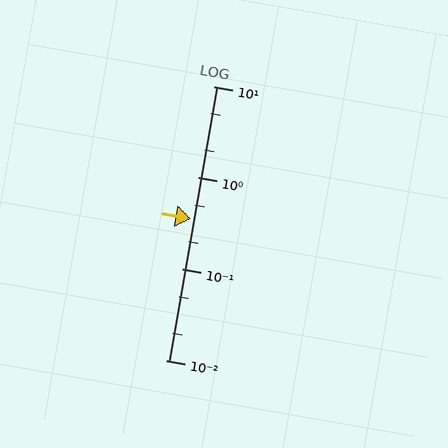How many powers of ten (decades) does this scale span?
The scale spans 3 decades, from 0.01 to 10.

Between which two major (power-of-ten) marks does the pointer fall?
The pointer is between 0.1 and 1.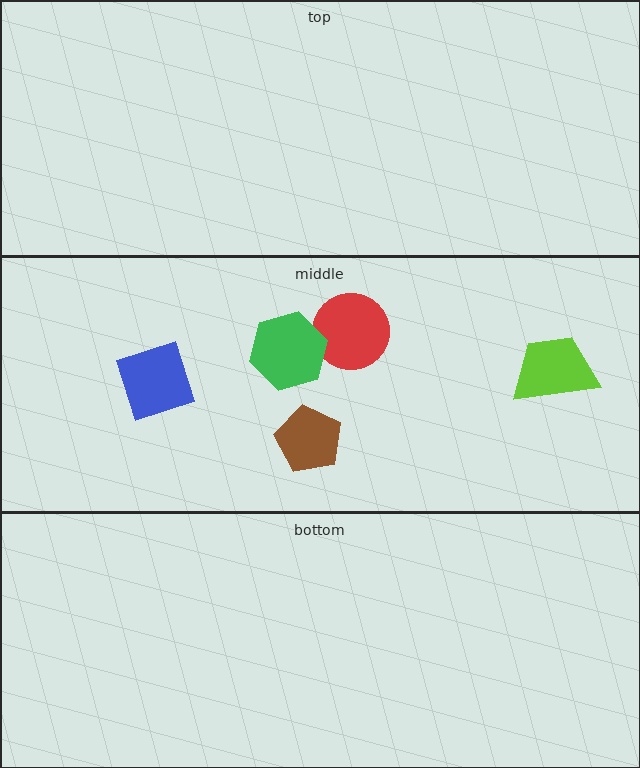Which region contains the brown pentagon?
The middle region.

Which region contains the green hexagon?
The middle region.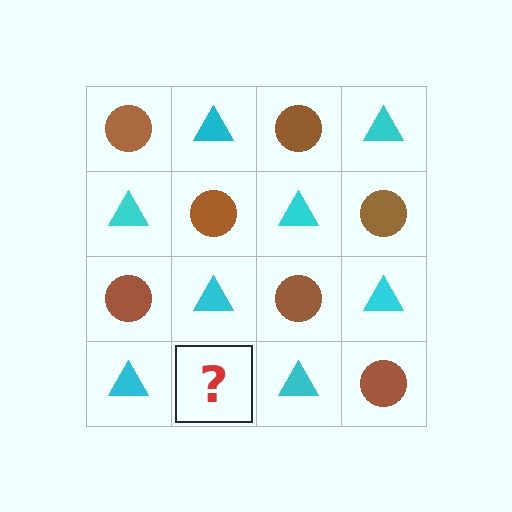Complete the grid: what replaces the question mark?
The question mark should be replaced with a brown circle.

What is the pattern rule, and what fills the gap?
The rule is that it alternates brown circle and cyan triangle in a checkerboard pattern. The gap should be filled with a brown circle.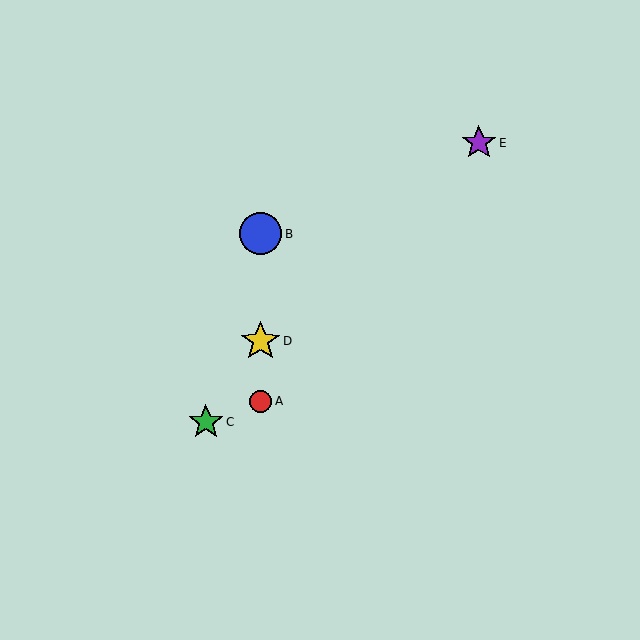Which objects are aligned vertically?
Objects A, B, D are aligned vertically.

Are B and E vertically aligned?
No, B is at x≈261 and E is at x≈479.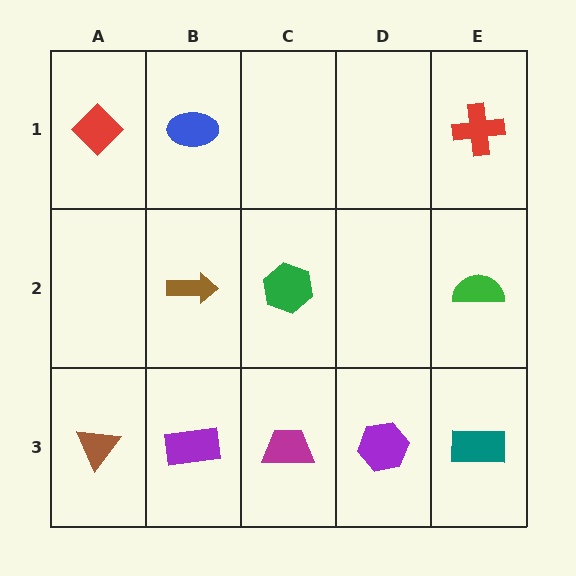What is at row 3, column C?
A magenta trapezoid.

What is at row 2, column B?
A brown arrow.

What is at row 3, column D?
A purple hexagon.